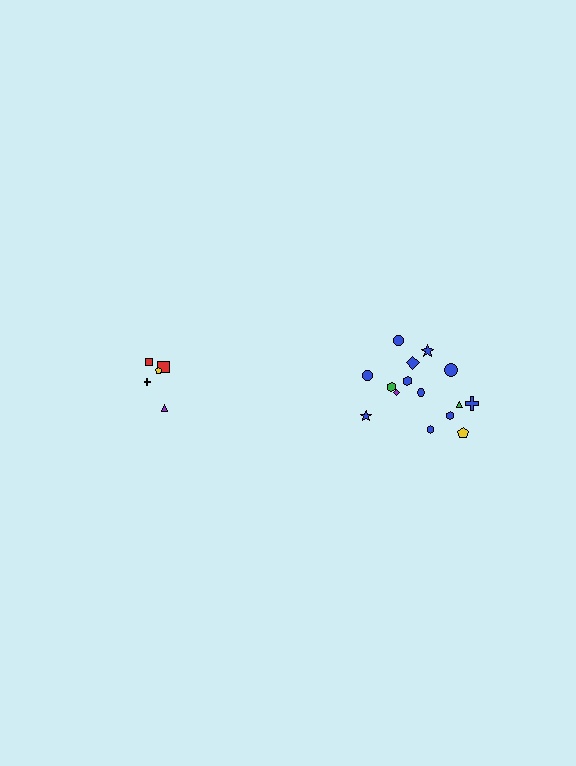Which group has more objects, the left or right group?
The right group.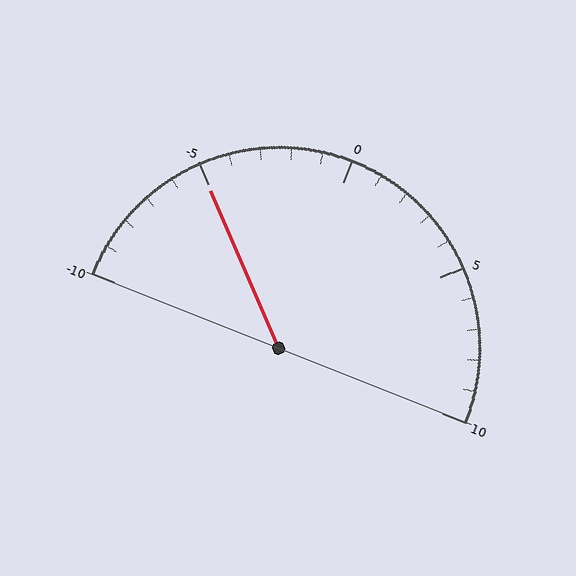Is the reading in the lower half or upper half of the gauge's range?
The reading is in the lower half of the range (-10 to 10).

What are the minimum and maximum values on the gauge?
The gauge ranges from -10 to 10.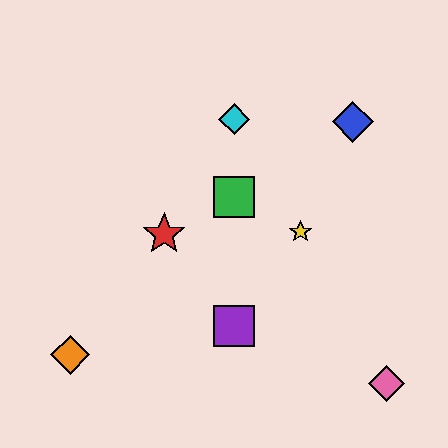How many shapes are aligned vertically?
3 shapes (the green square, the purple square, the cyan diamond) are aligned vertically.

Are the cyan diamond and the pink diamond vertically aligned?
No, the cyan diamond is at x≈234 and the pink diamond is at x≈386.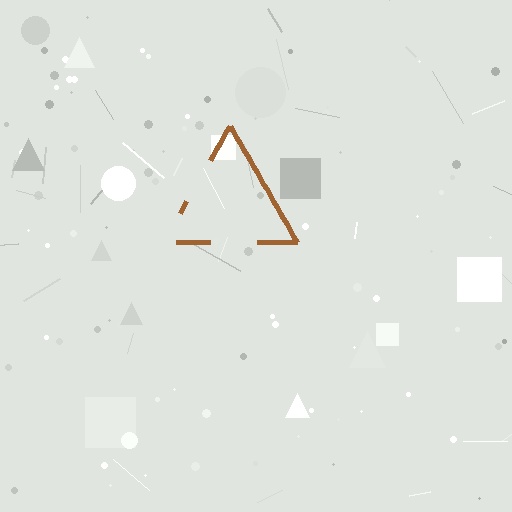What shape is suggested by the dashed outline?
The dashed outline suggests a triangle.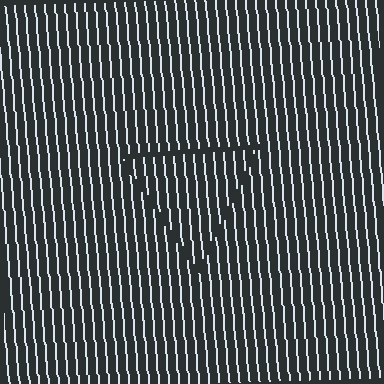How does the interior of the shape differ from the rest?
The interior of the shape contains the same grating, shifted by half a period — the contour is defined by the phase discontinuity where line-ends from the inner and outer gratings abut.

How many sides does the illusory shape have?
3 sides — the line-ends trace a triangle.